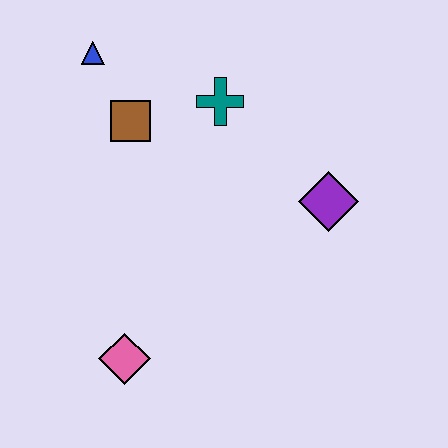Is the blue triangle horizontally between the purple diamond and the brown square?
No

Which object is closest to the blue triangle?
The brown square is closest to the blue triangle.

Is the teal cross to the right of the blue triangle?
Yes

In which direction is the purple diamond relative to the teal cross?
The purple diamond is to the right of the teal cross.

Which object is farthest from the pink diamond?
The blue triangle is farthest from the pink diamond.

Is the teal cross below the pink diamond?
No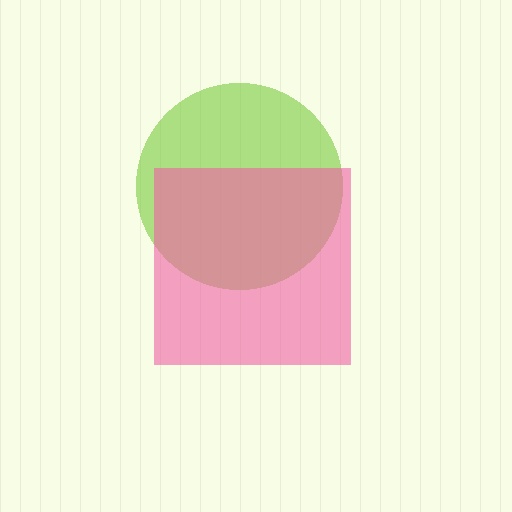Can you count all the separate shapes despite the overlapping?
Yes, there are 2 separate shapes.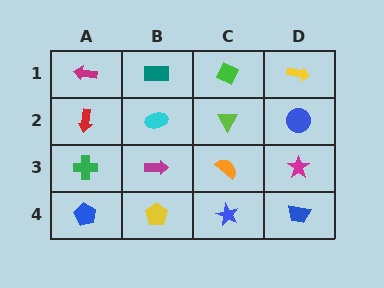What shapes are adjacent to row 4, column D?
A magenta star (row 3, column D), a blue star (row 4, column C).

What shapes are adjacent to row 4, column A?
A green cross (row 3, column A), a yellow pentagon (row 4, column B).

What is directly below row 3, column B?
A yellow pentagon.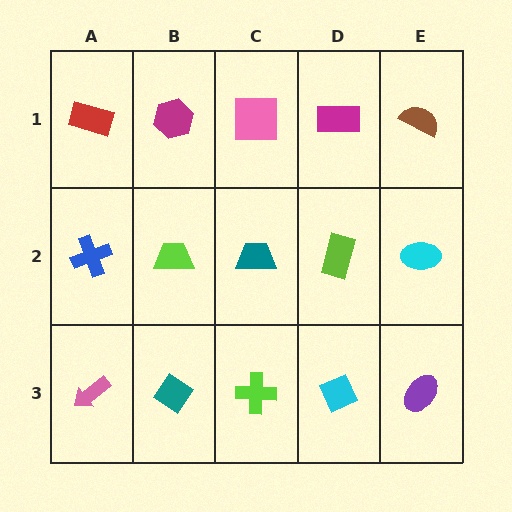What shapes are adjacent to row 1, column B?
A lime trapezoid (row 2, column B), a red rectangle (row 1, column A), a pink square (row 1, column C).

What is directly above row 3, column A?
A blue cross.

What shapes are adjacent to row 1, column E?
A cyan ellipse (row 2, column E), a magenta rectangle (row 1, column D).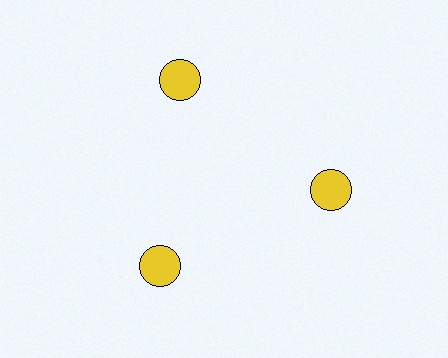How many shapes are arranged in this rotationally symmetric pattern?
There are 3 shapes, arranged in 3 groups of 1.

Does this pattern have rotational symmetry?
Yes, this pattern has 3-fold rotational symmetry. It looks the same after rotating 120 degrees around the center.